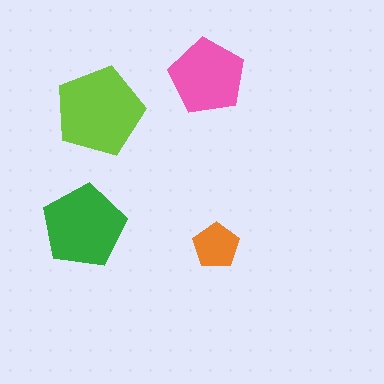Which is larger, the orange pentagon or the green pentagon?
The green one.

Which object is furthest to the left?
The green pentagon is leftmost.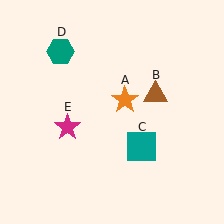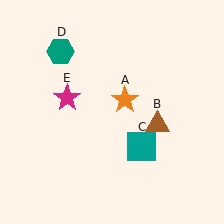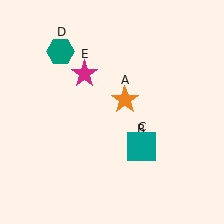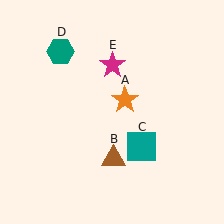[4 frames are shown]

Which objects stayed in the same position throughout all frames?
Orange star (object A) and teal square (object C) and teal hexagon (object D) remained stationary.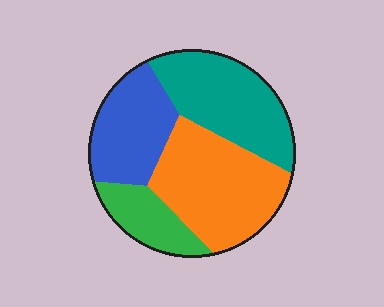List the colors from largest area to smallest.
From largest to smallest: orange, teal, blue, green.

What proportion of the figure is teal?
Teal covers 29% of the figure.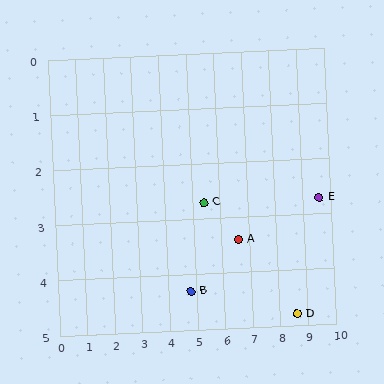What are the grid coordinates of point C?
Point C is at approximately (5.4, 2.7).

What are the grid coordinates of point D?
Point D is at approximately (8.6, 4.8).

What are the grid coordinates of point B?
Point B is at approximately (4.8, 4.3).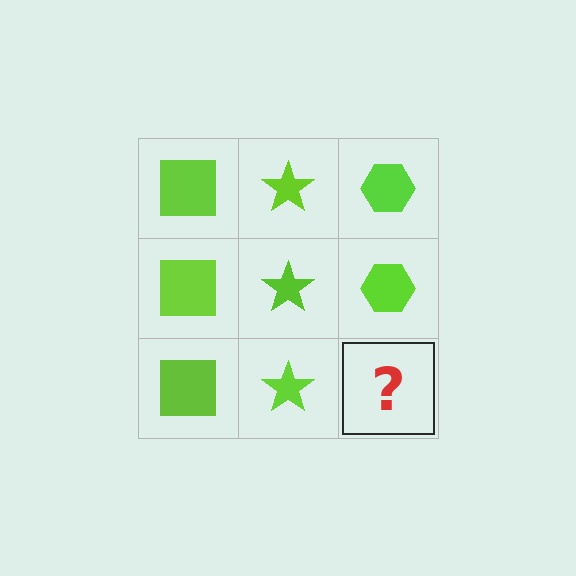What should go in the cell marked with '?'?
The missing cell should contain a lime hexagon.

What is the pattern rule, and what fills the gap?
The rule is that each column has a consistent shape. The gap should be filled with a lime hexagon.